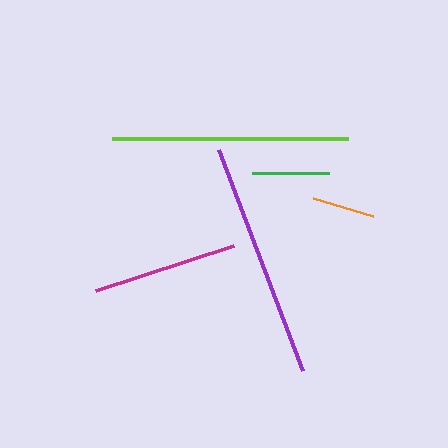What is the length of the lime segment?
The lime segment is approximately 236 pixels long.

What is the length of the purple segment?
The purple segment is approximately 236 pixels long.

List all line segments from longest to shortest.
From longest to shortest: lime, purple, magenta, green, orange.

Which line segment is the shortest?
The orange line is the shortest at approximately 62 pixels.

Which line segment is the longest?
The lime line is the longest at approximately 236 pixels.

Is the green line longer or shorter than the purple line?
The purple line is longer than the green line.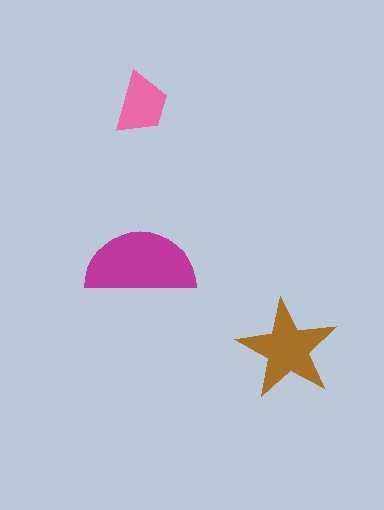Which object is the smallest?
The pink trapezoid.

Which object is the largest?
The magenta semicircle.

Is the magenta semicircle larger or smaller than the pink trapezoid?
Larger.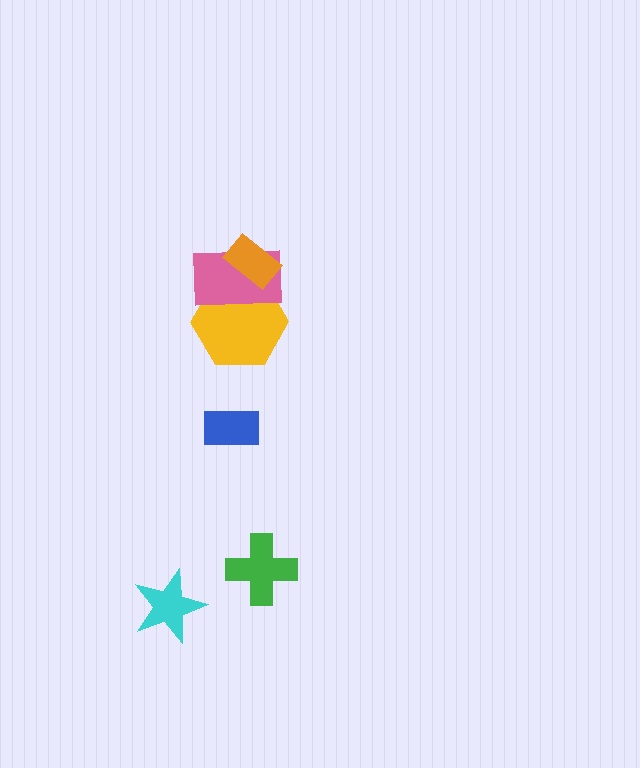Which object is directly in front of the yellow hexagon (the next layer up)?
The pink rectangle is directly in front of the yellow hexagon.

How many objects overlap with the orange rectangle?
2 objects overlap with the orange rectangle.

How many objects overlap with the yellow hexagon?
2 objects overlap with the yellow hexagon.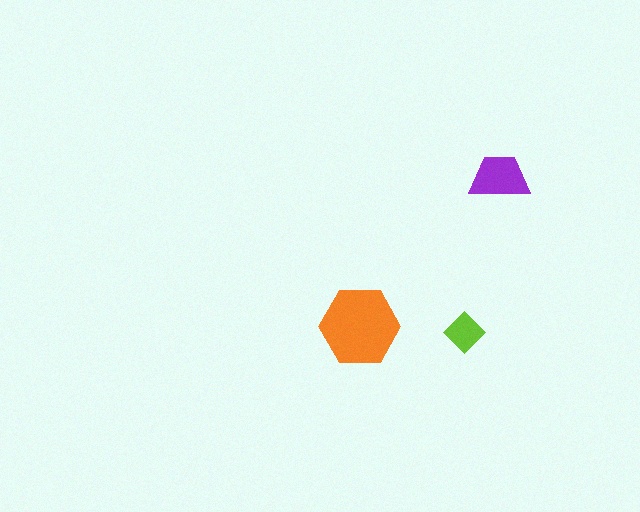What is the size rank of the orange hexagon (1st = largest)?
1st.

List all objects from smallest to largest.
The lime diamond, the purple trapezoid, the orange hexagon.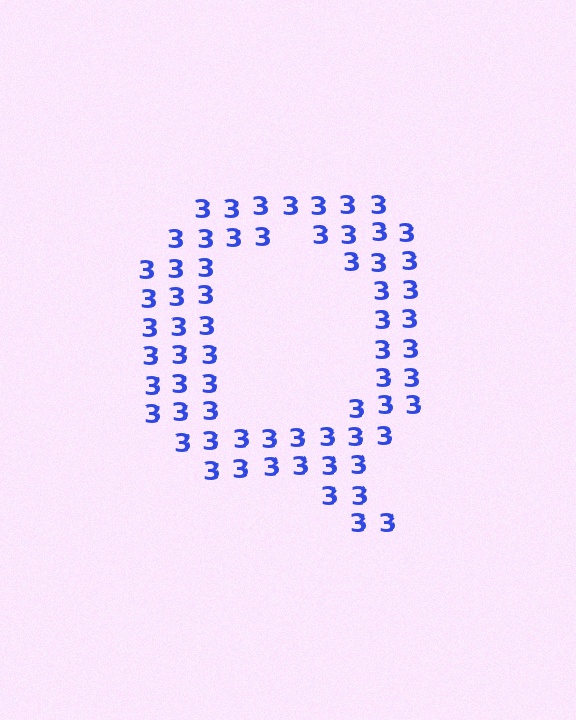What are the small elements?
The small elements are digit 3's.